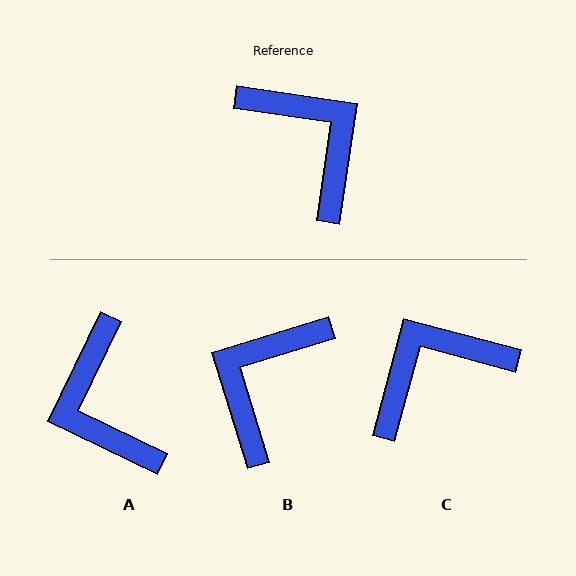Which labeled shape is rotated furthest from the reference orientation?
A, about 163 degrees away.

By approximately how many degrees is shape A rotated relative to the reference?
Approximately 163 degrees counter-clockwise.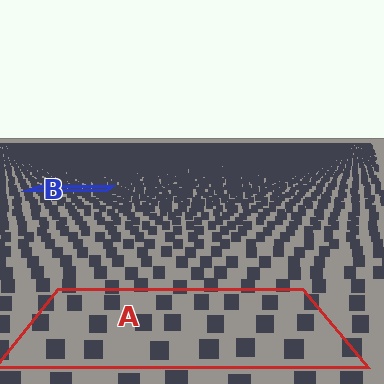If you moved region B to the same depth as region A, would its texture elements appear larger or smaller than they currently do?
They would appear larger. At a closer depth, the same texture elements are projected at a bigger on-screen size.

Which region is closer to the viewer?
Region A is closer. The texture elements there are larger and more spread out.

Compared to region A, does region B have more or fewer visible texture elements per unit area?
Region B has more texture elements per unit area — they are packed more densely because it is farther away.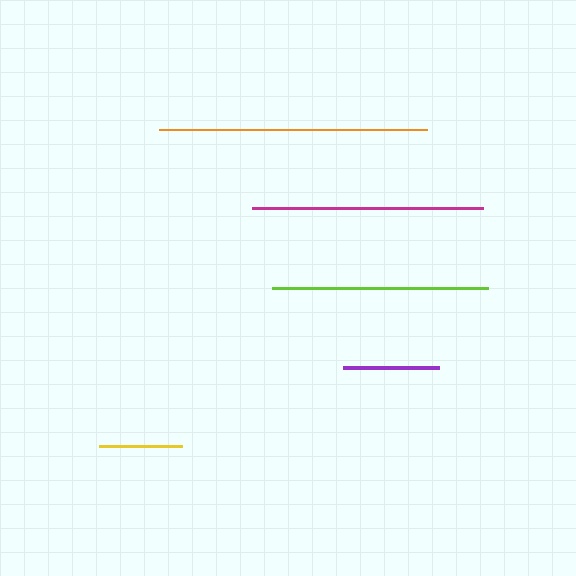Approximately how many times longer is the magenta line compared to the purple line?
The magenta line is approximately 2.4 times the length of the purple line.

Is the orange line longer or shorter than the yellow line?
The orange line is longer than the yellow line.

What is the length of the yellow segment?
The yellow segment is approximately 83 pixels long.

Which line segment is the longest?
The orange line is the longest at approximately 268 pixels.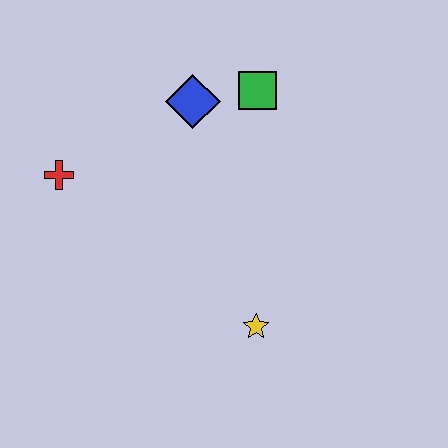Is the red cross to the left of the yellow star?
Yes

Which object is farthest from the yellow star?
The red cross is farthest from the yellow star.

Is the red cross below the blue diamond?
Yes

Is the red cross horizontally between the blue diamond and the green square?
No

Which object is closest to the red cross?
The blue diamond is closest to the red cross.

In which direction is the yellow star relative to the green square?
The yellow star is below the green square.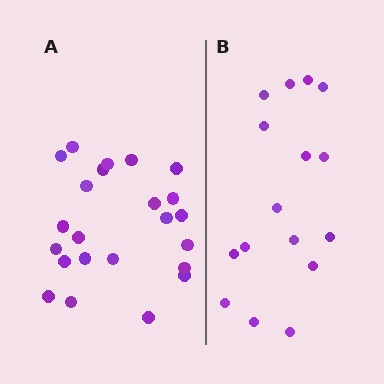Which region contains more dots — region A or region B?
Region A (the left region) has more dots.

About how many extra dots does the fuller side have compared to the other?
Region A has roughly 8 or so more dots than region B.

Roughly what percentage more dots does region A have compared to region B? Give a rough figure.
About 45% more.